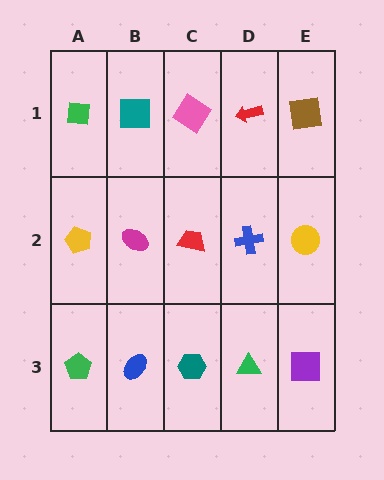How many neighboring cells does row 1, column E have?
2.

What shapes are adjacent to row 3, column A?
A yellow pentagon (row 2, column A), a blue ellipse (row 3, column B).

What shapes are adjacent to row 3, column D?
A blue cross (row 2, column D), a teal hexagon (row 3, column C), a purple square (row 3, column E).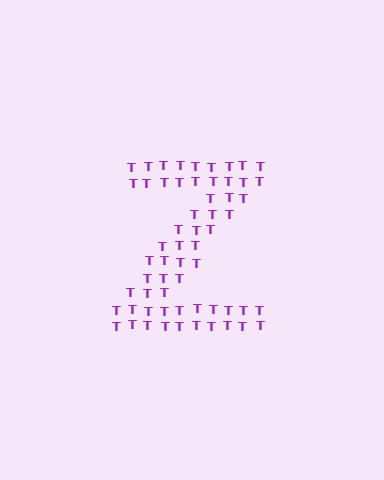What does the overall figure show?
The overall figure shows the letter Z.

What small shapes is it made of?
It is made of small letter T's.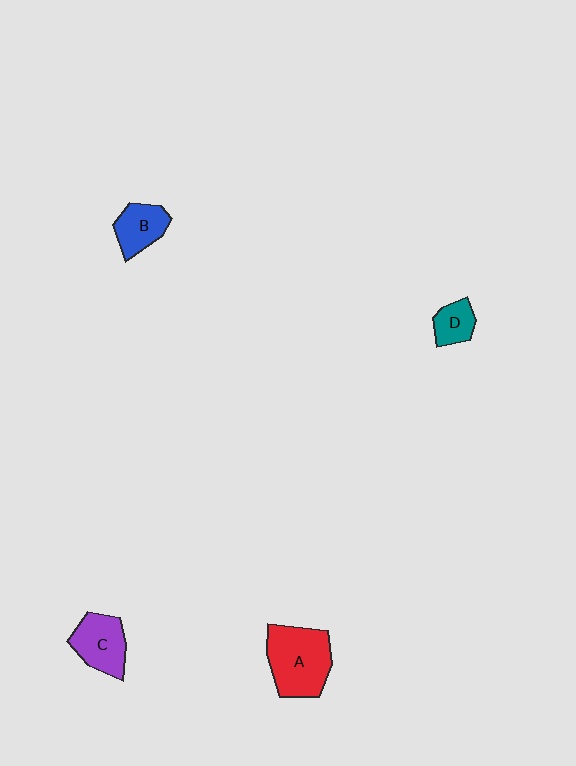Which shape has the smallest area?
Shape D (teal).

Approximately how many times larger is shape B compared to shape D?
Approximately 1.4 times.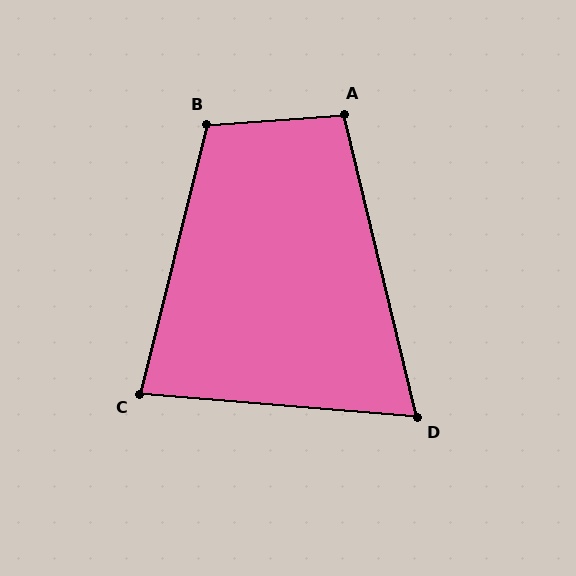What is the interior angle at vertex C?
Approximately 81 degrees (acute).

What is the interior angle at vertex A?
Approximately 99 degrees (obtuse).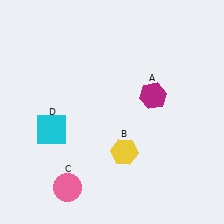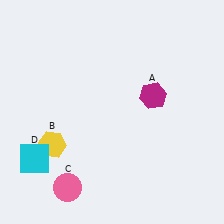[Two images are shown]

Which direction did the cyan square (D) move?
The cyan square (D) moved down.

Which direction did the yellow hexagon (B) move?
The yellow hexagon (B) moved left.